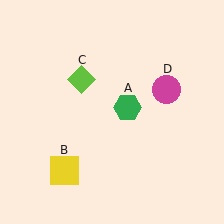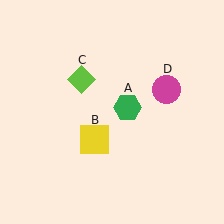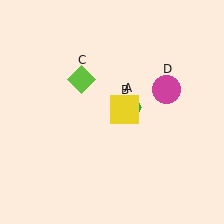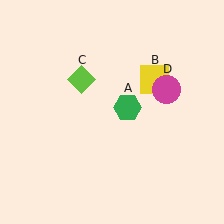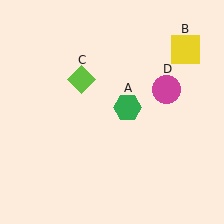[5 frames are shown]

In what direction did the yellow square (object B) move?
The yellow square (object B) moved up and to the right.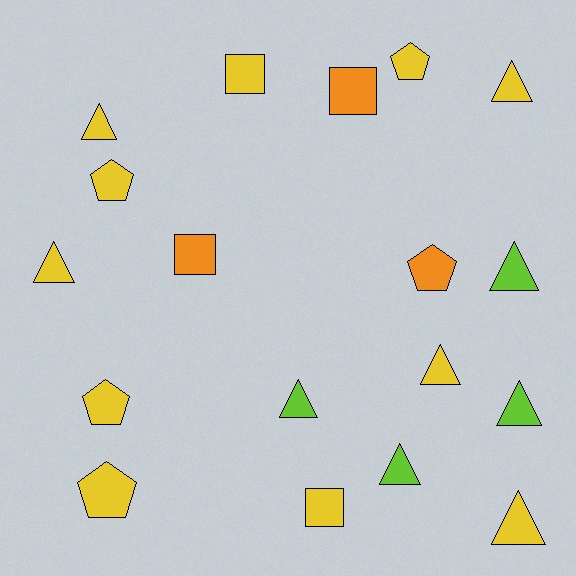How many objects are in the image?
There are 18 objects.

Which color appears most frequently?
Yellow, with 11 objects.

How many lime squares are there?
There are no lime squares.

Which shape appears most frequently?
Triangle, with 9 objects.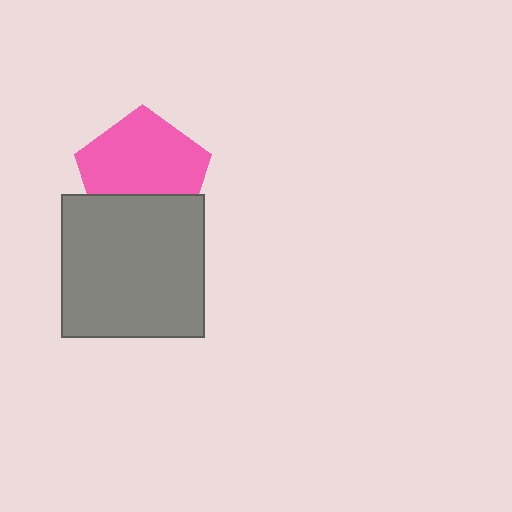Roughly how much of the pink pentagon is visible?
Most of it is visible (roughly 67%).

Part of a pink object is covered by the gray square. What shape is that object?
It is a pentagon.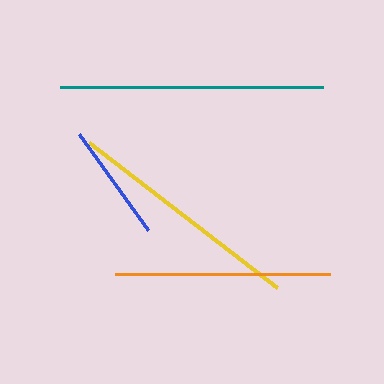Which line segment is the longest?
The teal line is the longest at approximately 263 pixels.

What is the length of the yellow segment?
The yellow segment is approximately 236 pixels long.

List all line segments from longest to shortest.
From longest to shortest: teal, yellow, orange, blue.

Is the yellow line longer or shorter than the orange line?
The yellow line is longer than the orange line.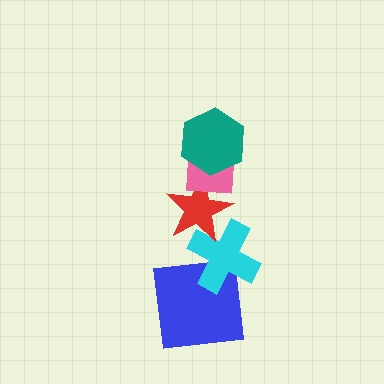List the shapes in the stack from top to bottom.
From top to bottom: the teal hexagon, the pink square, the red star, the cyan cross, the blue square.